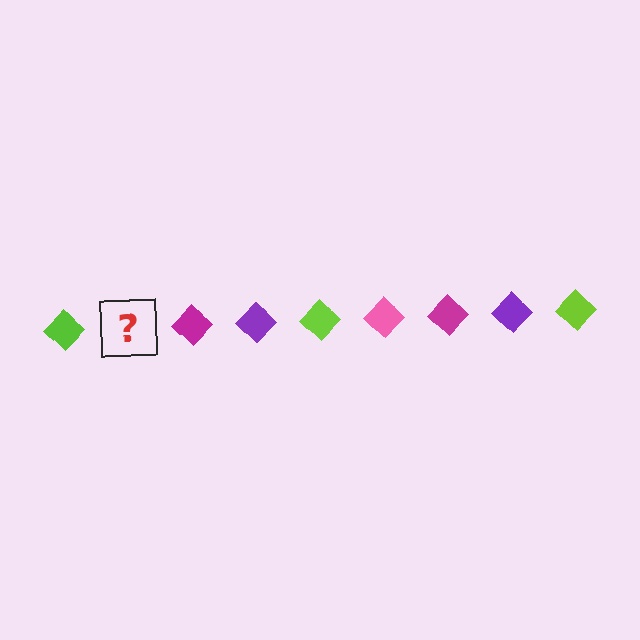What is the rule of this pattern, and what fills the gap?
The rule is that the pattern cycles through lime, pink, magenta, purple diamonds. The gap should be filled with a pink diamond.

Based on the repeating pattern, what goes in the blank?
The blank should be a pink diamond.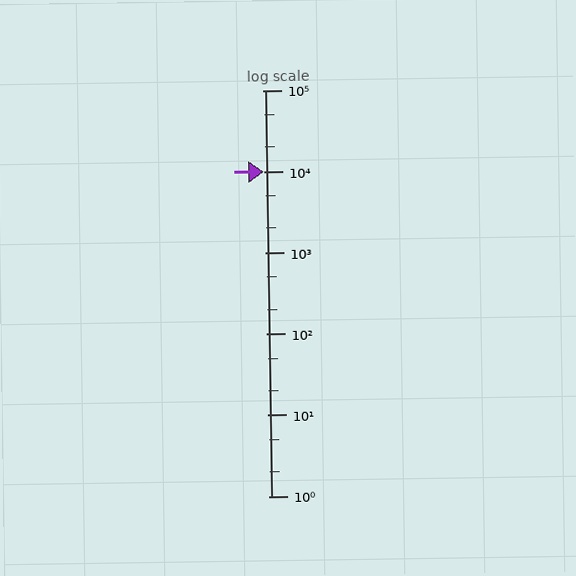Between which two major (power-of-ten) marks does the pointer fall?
The pointer is between 1000 and 10000.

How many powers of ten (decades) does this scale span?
The scale spans 5 decades, from 1 to 100000.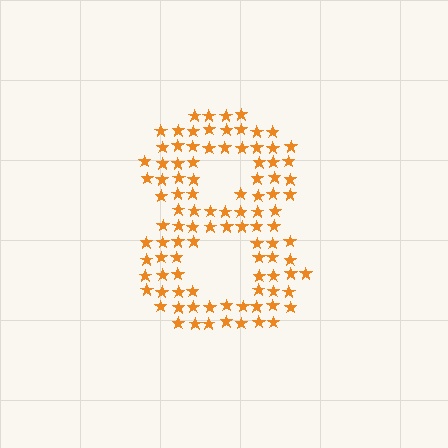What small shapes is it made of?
It is made of small stars.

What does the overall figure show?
The overall figure shows the digit 8.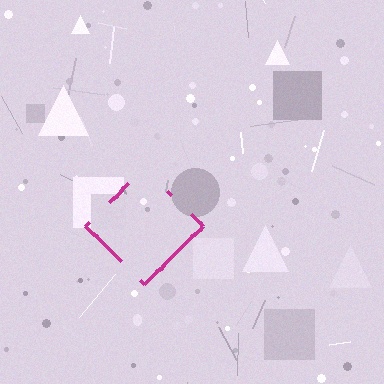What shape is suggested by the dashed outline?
The dashed outline suggests a diamond.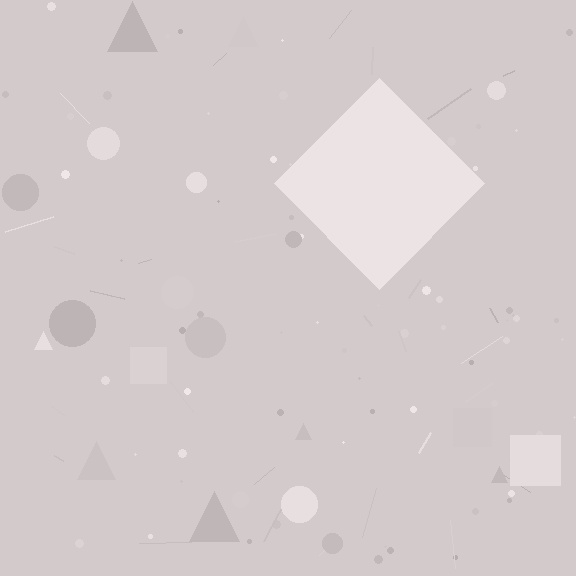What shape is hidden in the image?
A diamond is hidden in the image.